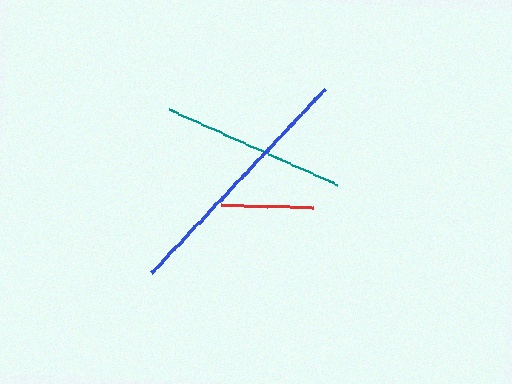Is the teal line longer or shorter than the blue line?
The blue line is longer than the teal line.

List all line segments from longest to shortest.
From longest to shortest: blue, teal, red.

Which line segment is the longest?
The blue line is the longest at approximately 252 pixels.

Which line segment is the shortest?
The red line is the shortest at approximately 92 pixels.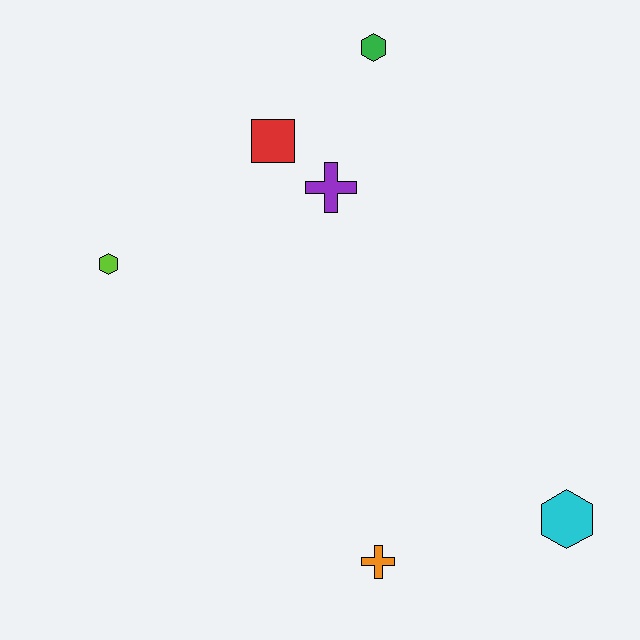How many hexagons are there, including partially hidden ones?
There are 3 hexagons.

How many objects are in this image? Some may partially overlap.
There are 6 objects.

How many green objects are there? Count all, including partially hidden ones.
There is 1 green object.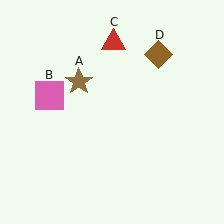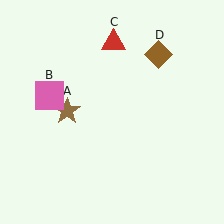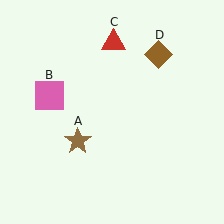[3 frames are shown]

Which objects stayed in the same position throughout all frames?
Pink square (object B) and red triangle (object C) and brown diamond (object D) remained stationary.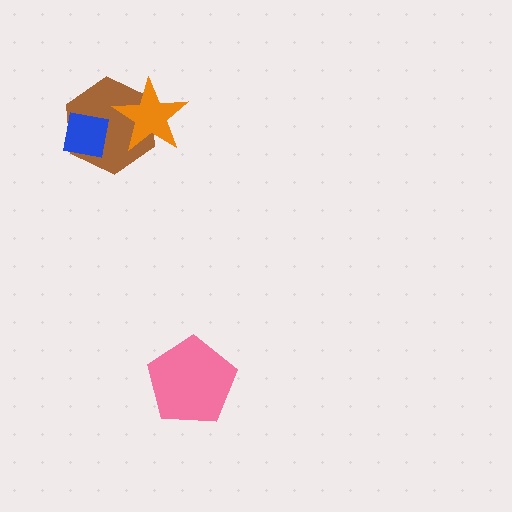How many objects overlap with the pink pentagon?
0 objects overlap with the pink pentagon.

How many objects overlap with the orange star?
1 object overlaps with the orange star.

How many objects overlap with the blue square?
1 object overlaps with the blue square.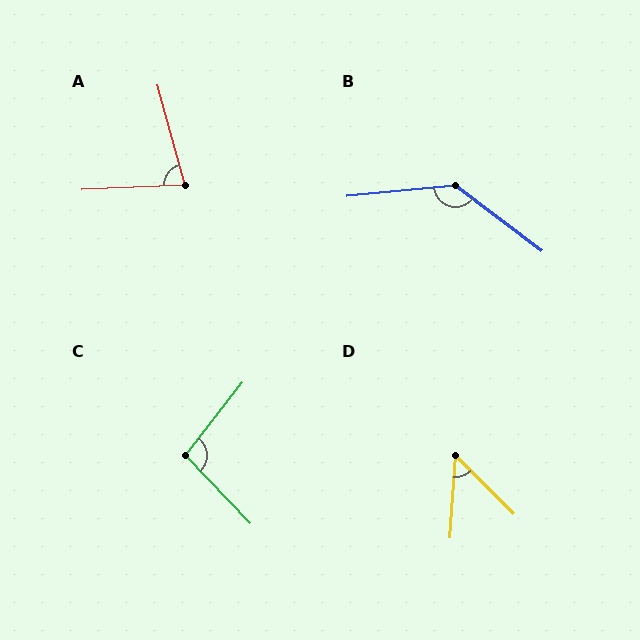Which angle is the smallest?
D, at approximately 49 degrees.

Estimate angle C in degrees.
Approximately 99 degrees.